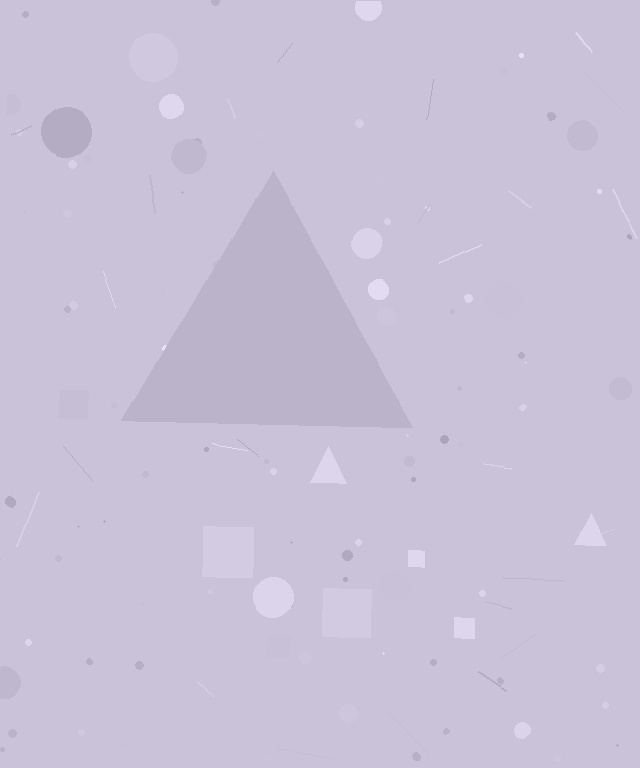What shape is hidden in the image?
A triangle is hidden in the image.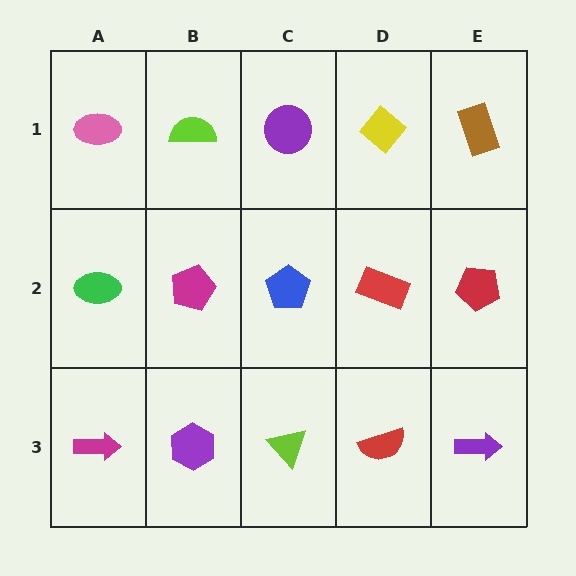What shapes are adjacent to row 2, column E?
A brown rectangle (row 1, column E), a purple arrow (row 3, column E), a red rectangle (row 2, column D).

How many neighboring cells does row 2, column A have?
3.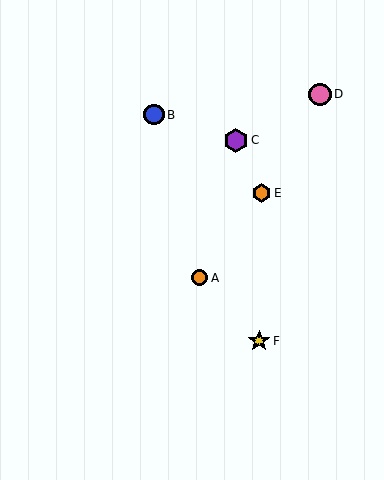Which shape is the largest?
The purple hexagon (labeled C) is the largest.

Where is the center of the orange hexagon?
The center of the orange hexagon is at (261, 193).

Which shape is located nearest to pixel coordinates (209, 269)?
The orange circle (labeled A) at (200, 278) is nearest to that location.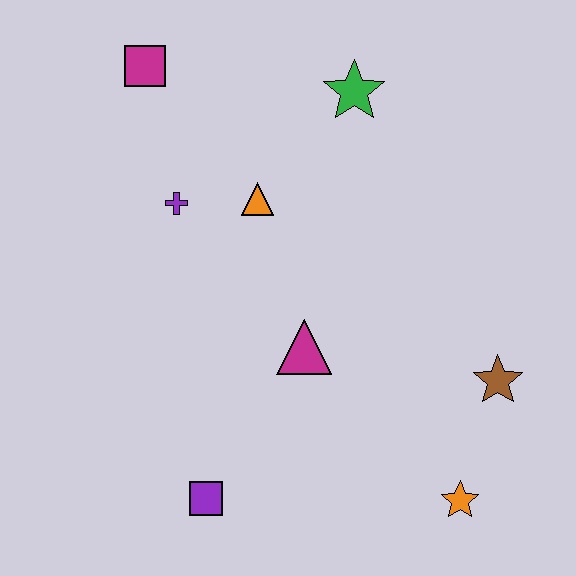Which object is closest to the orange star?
The brown star is closest to the orange star.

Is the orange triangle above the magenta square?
No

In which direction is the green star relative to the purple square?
The green star is above the purple square.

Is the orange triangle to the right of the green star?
No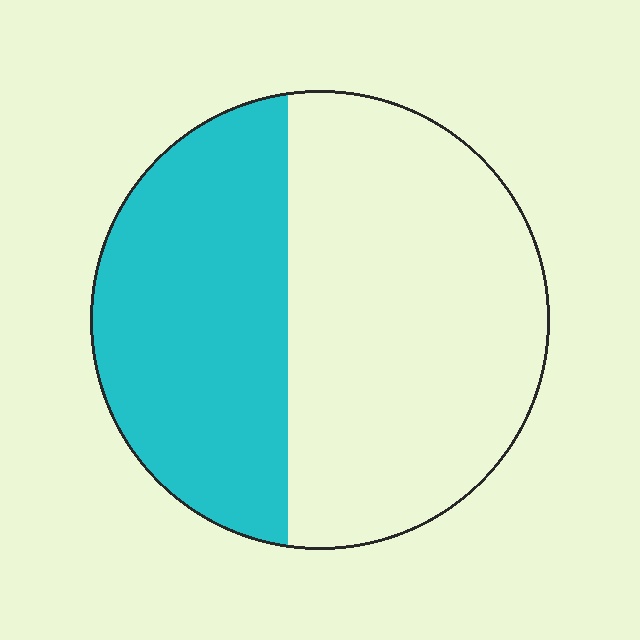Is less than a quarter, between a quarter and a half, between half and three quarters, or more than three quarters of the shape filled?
Between a quarter and a half.